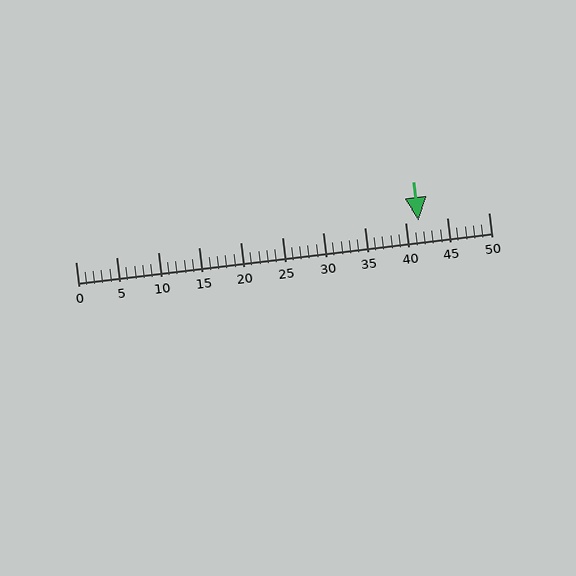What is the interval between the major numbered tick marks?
The major tick marks are spaced 5 units apart.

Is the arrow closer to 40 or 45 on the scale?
The arrow is closer to 40.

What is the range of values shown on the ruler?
The ruler shows values from 0 to 50.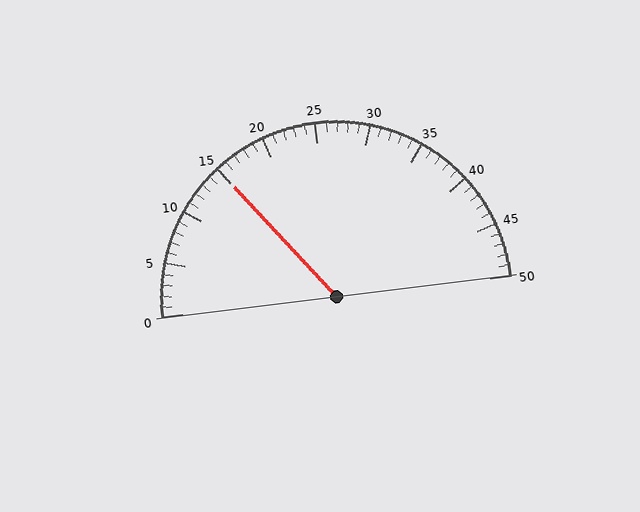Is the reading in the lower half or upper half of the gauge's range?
The reading is in the lower half of the range (0 to 50).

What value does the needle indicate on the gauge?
The needle indicates approximately 15.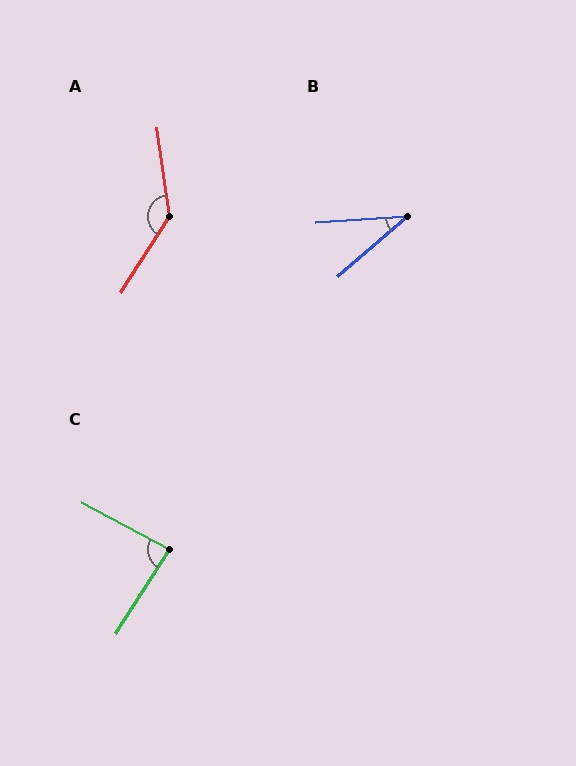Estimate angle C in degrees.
Approximately 85 degrees.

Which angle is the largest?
A, at approximately 140 degrees.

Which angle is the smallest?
B, at approximately 37 degrees.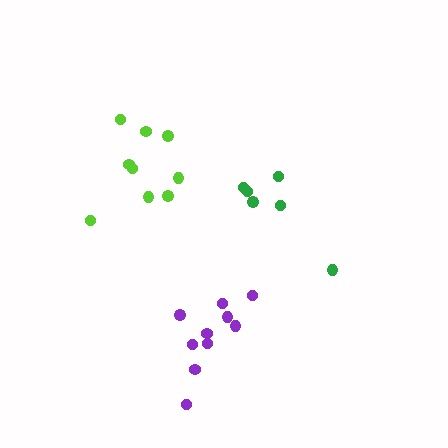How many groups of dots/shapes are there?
There are 3 groups.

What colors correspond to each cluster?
The clusters are colored: purple, lime, green.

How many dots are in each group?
Group 1: 10 dots, Group 2: 9 dots, Group 3: 6 dots (25 total).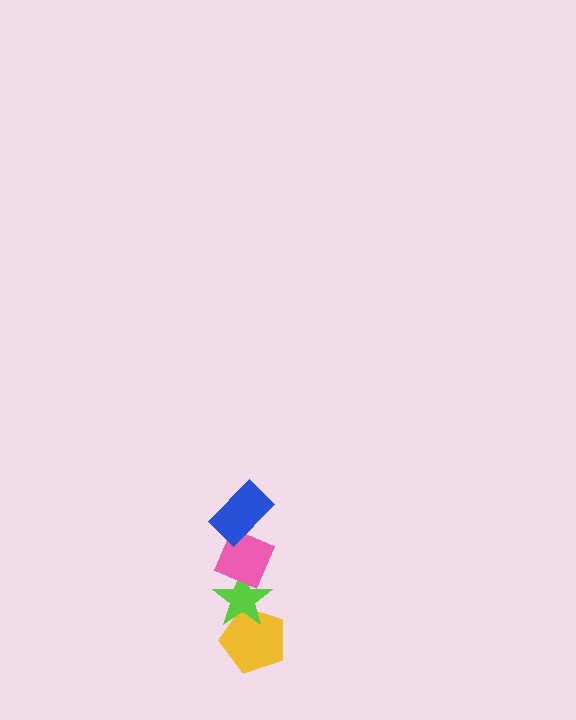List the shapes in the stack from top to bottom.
From top to bottom: the blue rectangle, the pink diamond, the lime star, the yellow pentagon.